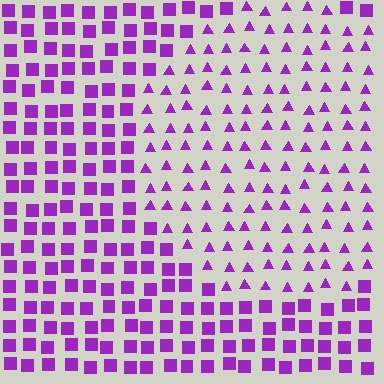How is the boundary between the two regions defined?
The boundary is defined by a change in element shape: triangles inside vs. squares outside. All elements share the same color and spacing.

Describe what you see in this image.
The image is filled with small purple elements arranged in a uniform grid. A circle-shaped region contains triangles, while the surrounding area contains squares. The boundary is defined purely by the change in element shape.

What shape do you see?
I see a circle.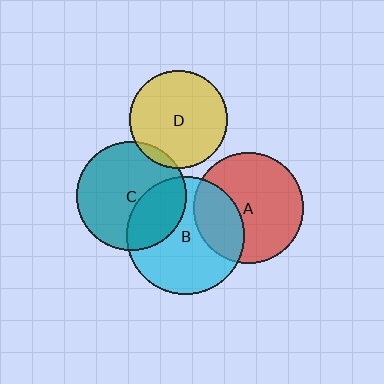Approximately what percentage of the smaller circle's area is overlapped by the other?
Approximately 5%.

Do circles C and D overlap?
Yes.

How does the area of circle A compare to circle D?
Approximately 1.3 times.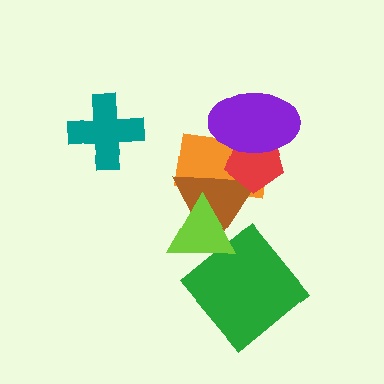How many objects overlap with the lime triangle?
3 objects overlap with the lime triangle.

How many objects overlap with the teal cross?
0 objects overlap with the teal cross.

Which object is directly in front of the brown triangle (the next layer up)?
The red pentagon is directly in front of the brown triangle.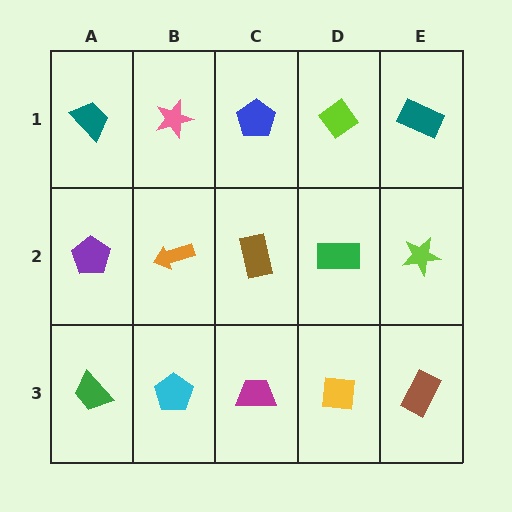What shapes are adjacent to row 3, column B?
An orange arrow (row 2, column B), a green trapezoid (row 3, column A), a magenta trapezoid (row 3, column C).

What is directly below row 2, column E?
A brown rectangle.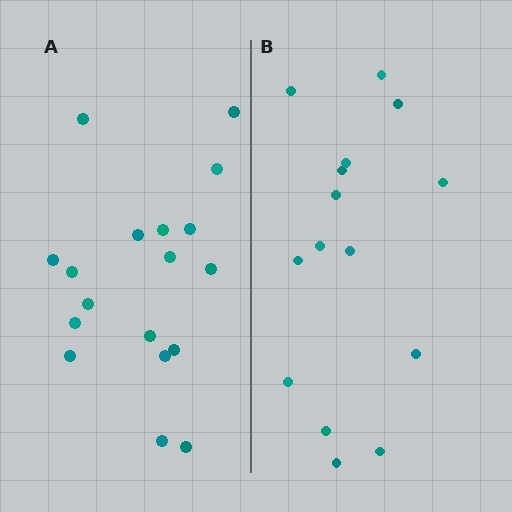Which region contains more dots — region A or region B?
Region A (the left region) has more dots.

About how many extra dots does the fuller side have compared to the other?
Region A has just a few more — roughly 2 or 3 more dots than region B.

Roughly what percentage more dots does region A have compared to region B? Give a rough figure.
About 20% more.